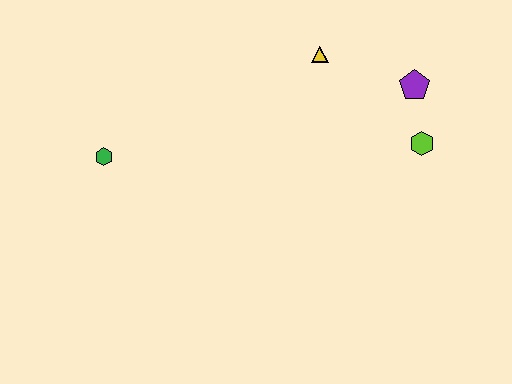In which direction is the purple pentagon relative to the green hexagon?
The purple pentagon is to the right of the green hexagon.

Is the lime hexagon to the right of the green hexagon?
Yes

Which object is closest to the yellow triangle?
The purple pentagon is closest to the yellow triangle.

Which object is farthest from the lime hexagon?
The green hexagon is farthest from the lime hexagon.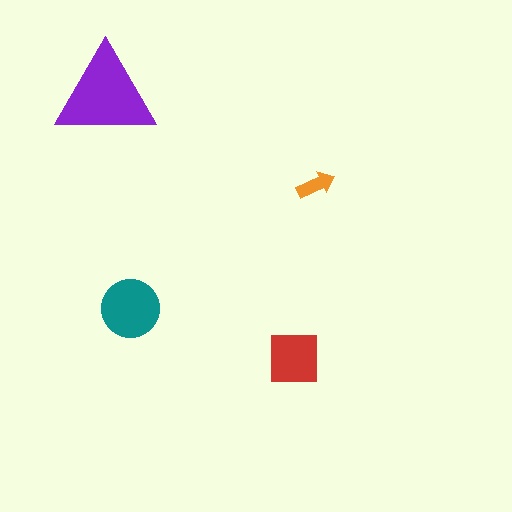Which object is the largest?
The purple triangle.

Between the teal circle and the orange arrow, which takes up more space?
The teal circle.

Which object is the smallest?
The orange arrow.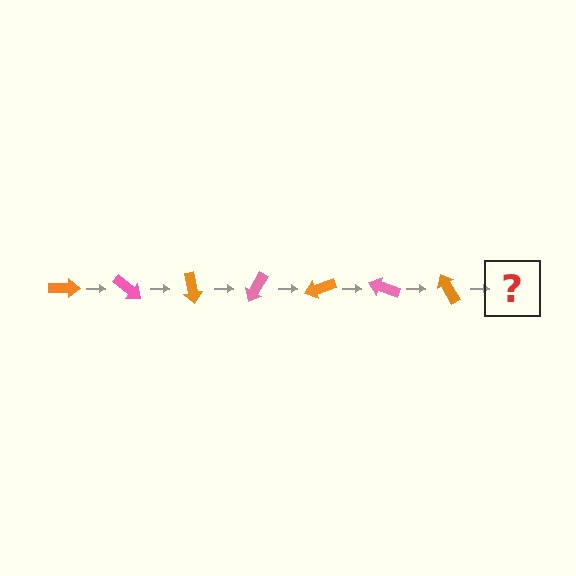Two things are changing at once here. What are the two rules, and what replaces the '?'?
The two rules are that it rotates 40 degrees each step and the color cycles through orange and pink. The '?' should be a pink arrow, rotated 280 degrees from the start.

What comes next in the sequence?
The next element should be a pink arrow, rotated 280 degrees from the start.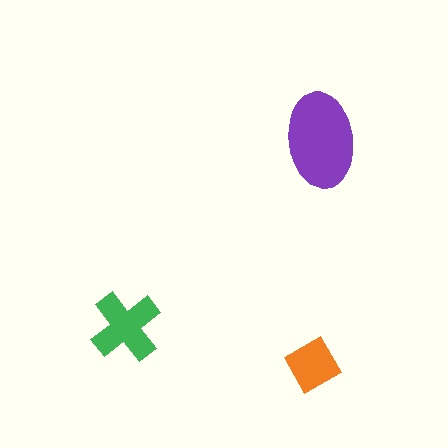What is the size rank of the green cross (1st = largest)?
2nd.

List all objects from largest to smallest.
The purple ellipse, the green cross, the orange diamond.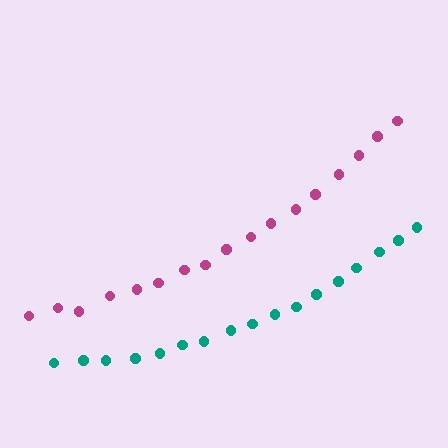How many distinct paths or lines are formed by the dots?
There are 2 distinct paths.